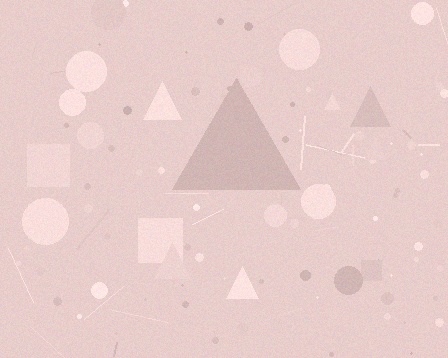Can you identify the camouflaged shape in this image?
The camouflaged shape is a triangle.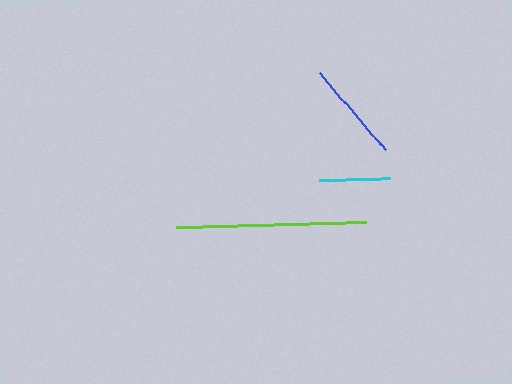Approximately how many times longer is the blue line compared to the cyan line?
The blue line is approximately 1.4 times the length of the cyan line.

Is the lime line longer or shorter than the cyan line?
The lime line is longer than the cyan line.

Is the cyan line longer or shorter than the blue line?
The blue line is longer than the cyan line.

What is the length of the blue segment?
The blue segment is approximately 102 pixels long.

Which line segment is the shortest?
The cyan line is the shortest at approximately 71 pixels.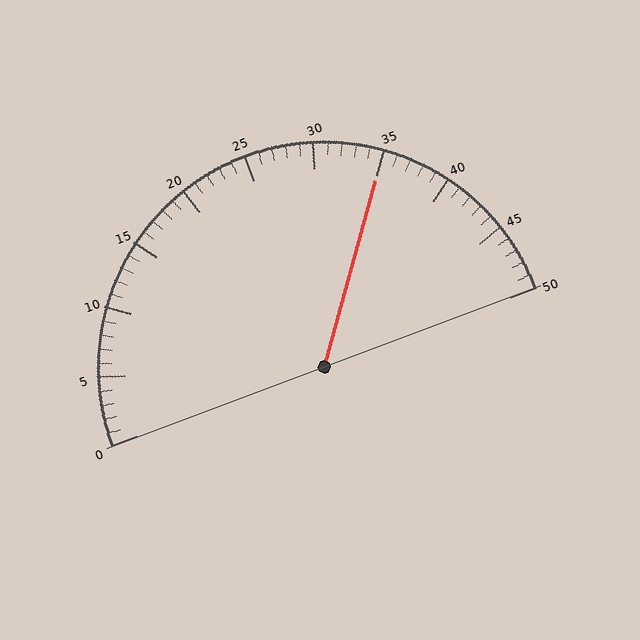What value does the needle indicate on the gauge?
The needle indicates approximately 35.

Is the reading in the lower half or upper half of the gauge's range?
The reading is in the upper half of the range (0 to 50).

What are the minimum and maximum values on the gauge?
The gauge ranges from 0 to 50.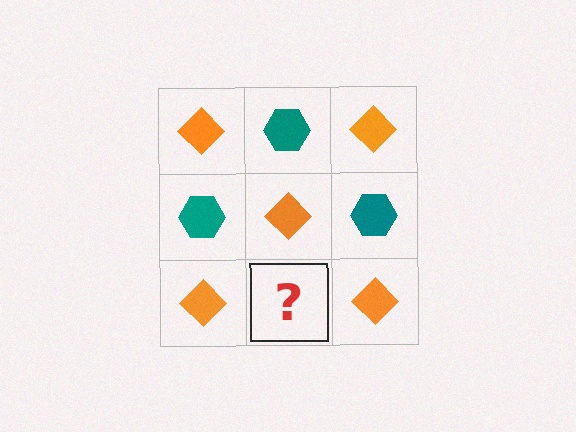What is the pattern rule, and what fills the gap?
The rule is that it alternates orange diamond and teal hexagon in a checkerboard pattern. The gap should be filled with a teal hexagon.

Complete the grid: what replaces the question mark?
The question mark should be replaced with a teal hexagon.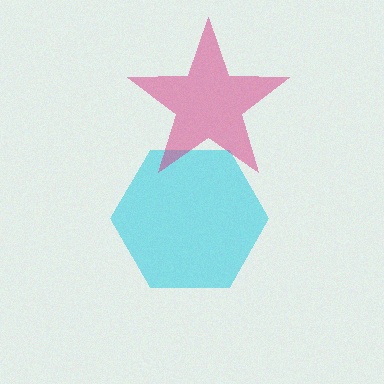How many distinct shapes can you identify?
There are 2 distinct shapes: a cyan hexagon, a magenta star.